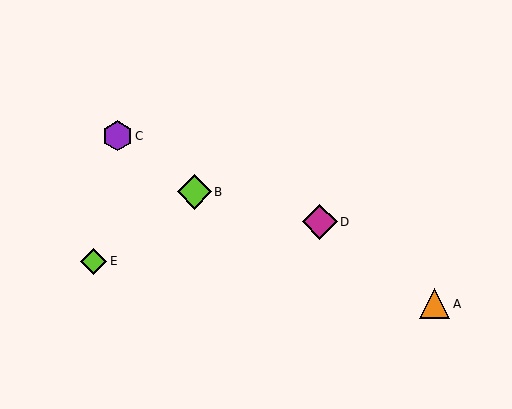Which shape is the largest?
The magenta diamond (labeled D) is the largest.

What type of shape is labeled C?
Shape C is a purple hexagon.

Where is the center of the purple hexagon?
The center of the purple hexagon is at (117, 136).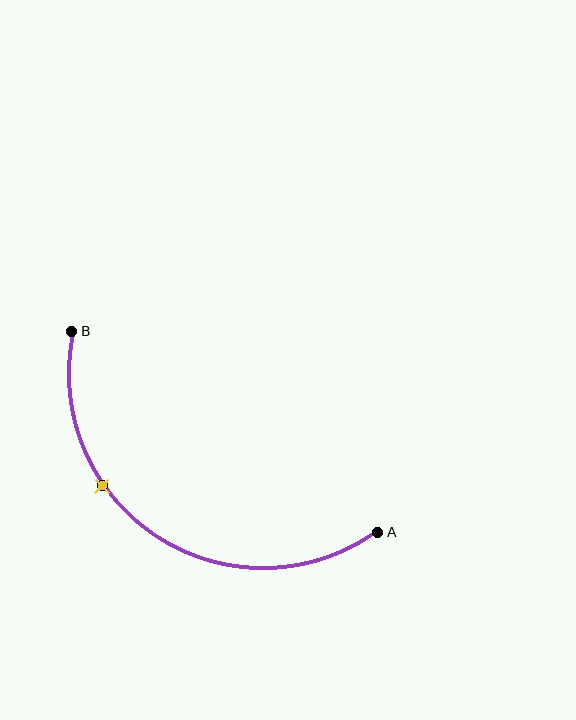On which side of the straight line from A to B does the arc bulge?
The arc bulges below the straight line connecting A and B.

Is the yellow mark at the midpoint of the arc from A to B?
No. The yellow mark lies on the arc but is closer to endpoint B. The arc midpoint would be at the point on the curve equidistant along the arc from both A and B.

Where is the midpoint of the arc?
The arc midpoint is the point on the curve farthest from the straight line joining A and B. It sits below that line.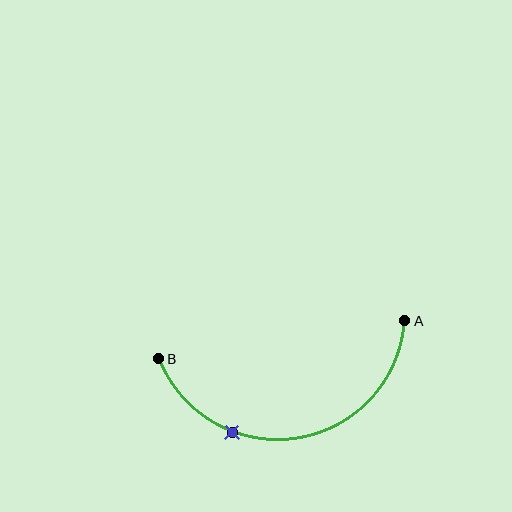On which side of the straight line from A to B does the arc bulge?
The arc bulges below the straight line connecting A and B.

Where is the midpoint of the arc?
The arc midpoint is the point on the curve farthest from the straight line joining A and B. It sits below that line.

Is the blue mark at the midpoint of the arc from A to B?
No. The blue mark lies on the arc but is closer to endpoint B. The arc midpoint would be at the point on the curve equidistant along the arc from both A and B.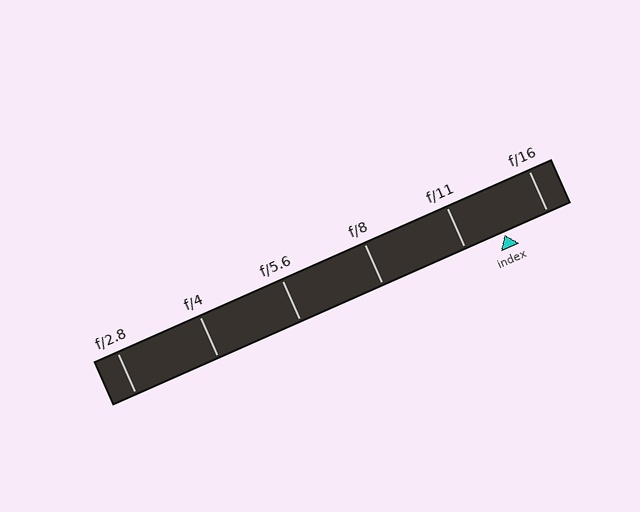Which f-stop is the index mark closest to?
The index mark is closest to f/11.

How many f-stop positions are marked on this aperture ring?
There are 6 f-stop positions marked.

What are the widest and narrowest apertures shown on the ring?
The widest aperture shown is f/2.8 and the narrowest is f/16.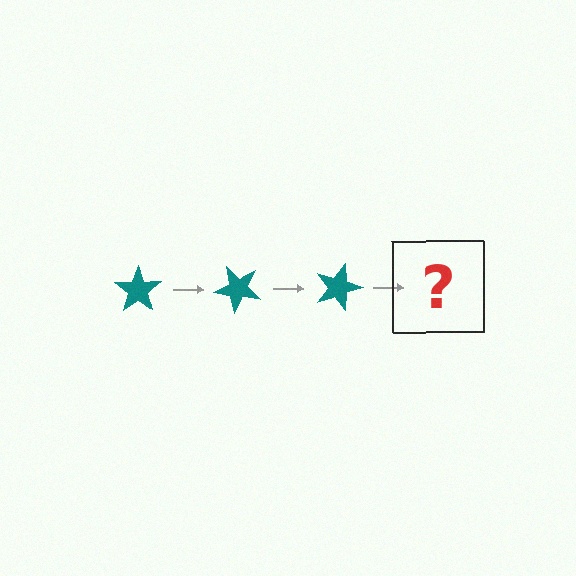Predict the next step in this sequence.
The next step is a teal star rotated 135 degrees.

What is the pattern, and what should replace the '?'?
The pattern is that the star rotates 45 degrees each step. The '?' should be a teal star rotated 135 degrees.